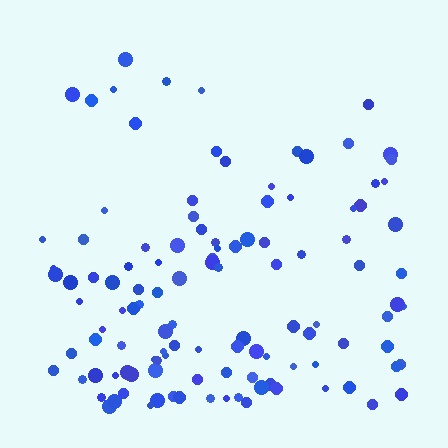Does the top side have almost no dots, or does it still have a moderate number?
Still a moderate number, just noticeably fewer than the bottom.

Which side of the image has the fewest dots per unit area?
The top.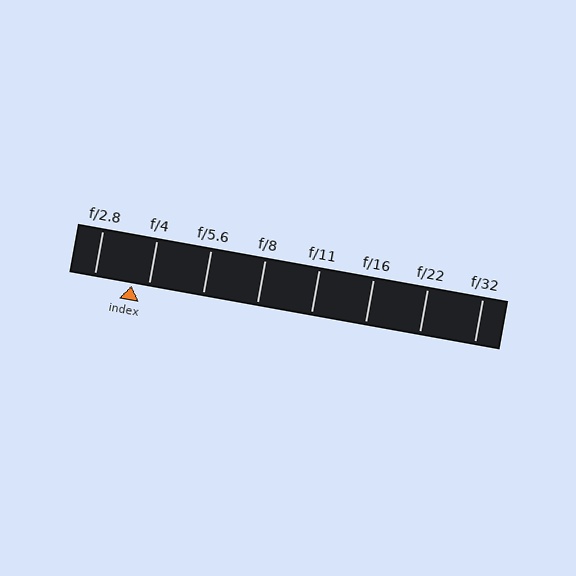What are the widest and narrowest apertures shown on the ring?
The widest aperture shown is f/2.8 and the narrowest is f/32.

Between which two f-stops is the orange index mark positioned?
The index mark is between f/2.8 and f/4.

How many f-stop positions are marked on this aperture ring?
There are 8 f-stop positions marked.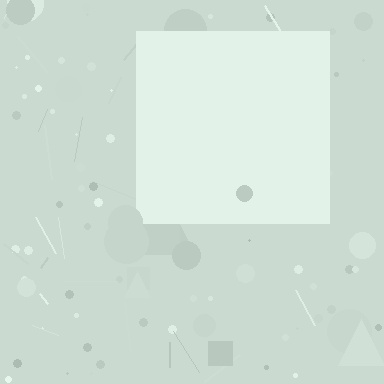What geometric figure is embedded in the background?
A square is embedded in the background.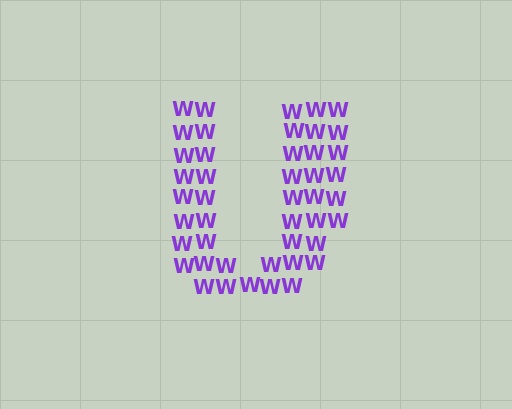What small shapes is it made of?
It is made of small letter W's.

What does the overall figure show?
The overall figure shows the letter U.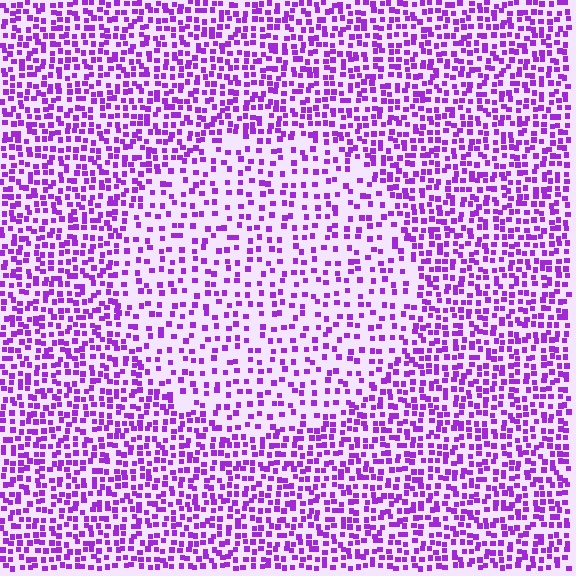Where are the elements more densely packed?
The elements are more densely packed outside the circle boundary.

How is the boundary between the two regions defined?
The boundary is defined by a change in element density (approximately 1.9x ratio). All elements are the same color, size, and shape.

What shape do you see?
I see a circle.